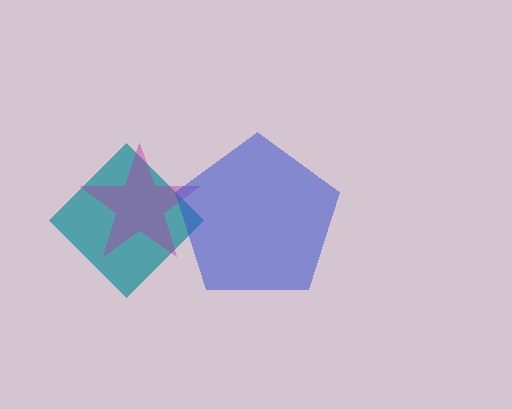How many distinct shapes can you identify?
There are 3 distinct shapes: a teal diamond, a magenta star, a blue pentagon.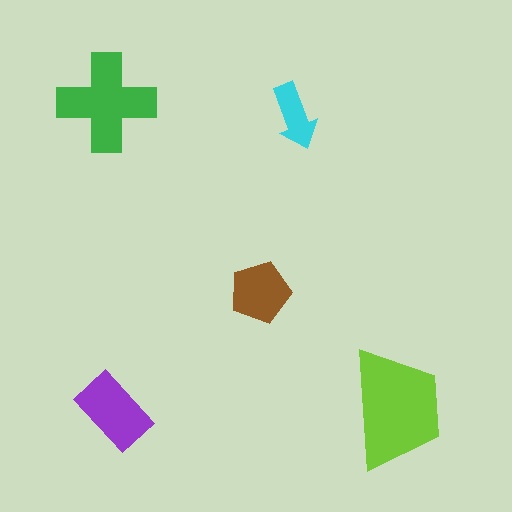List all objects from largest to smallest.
The lime trapezoid, the green cross, the purple rectangle, the brown pentagon, the cyan arrow.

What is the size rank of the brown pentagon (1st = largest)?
4th.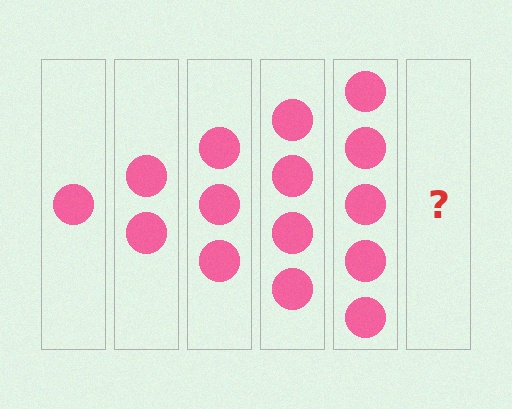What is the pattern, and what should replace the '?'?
The pattern is that each step adds one more circle. The '?' should be 6 circles.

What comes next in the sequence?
The next element should be 6 circles.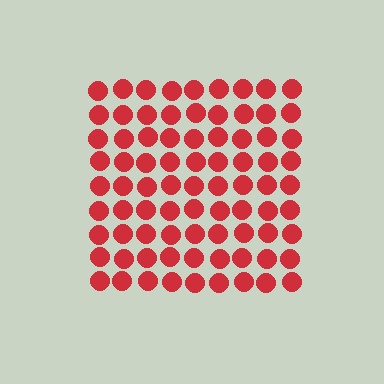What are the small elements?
The small elements are circles.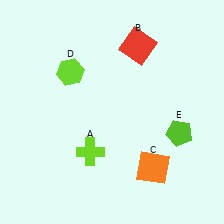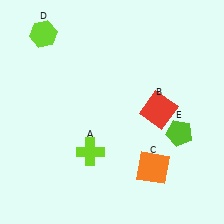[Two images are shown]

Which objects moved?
The objects that moved are: the red square (B), the lime hexagon (D).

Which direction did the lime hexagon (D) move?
The lime hexagon (D) moved up.